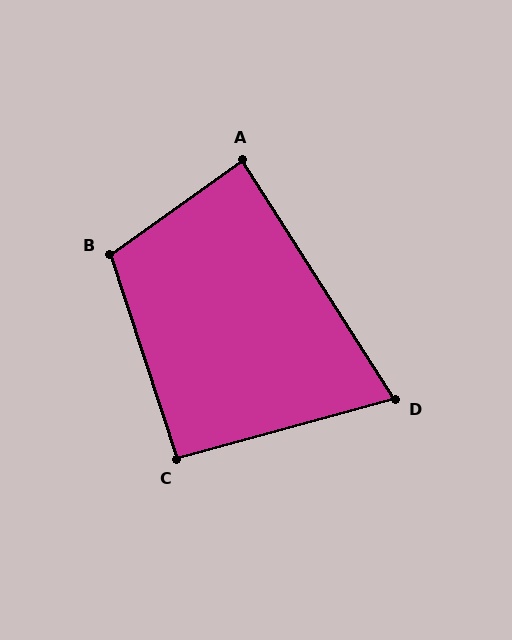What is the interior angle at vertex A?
Approximately 87 degrees (approximately right).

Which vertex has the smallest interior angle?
D, at approximately 73 degrees.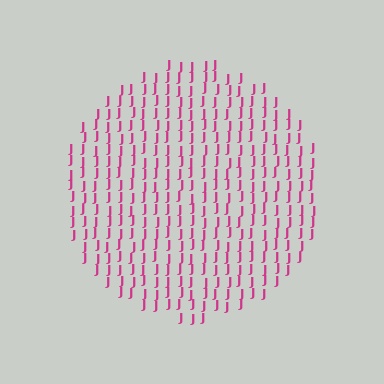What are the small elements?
The small elements are letter J's.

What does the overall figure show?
The overall figure shows a circle.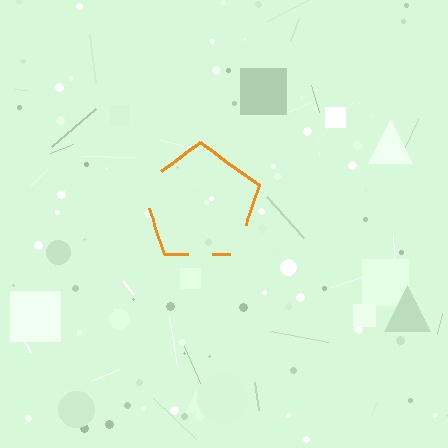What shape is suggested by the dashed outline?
The dashed outline suggests a pentagon.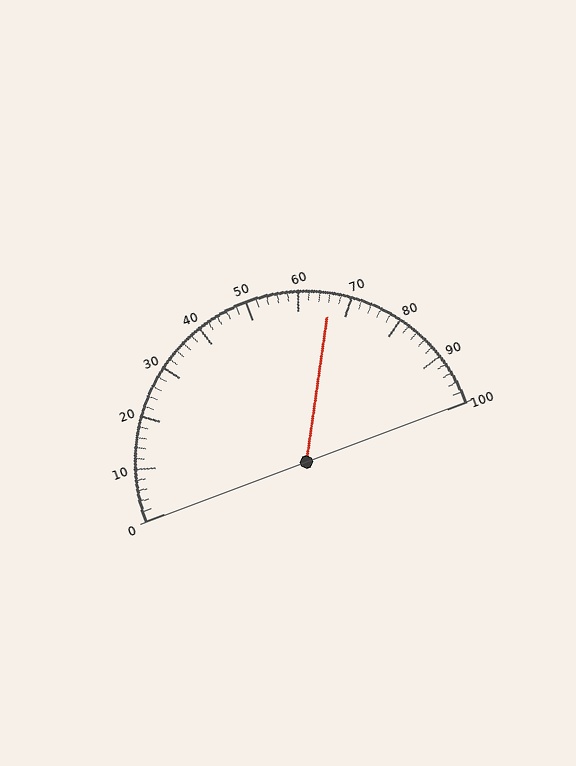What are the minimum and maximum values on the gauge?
The gauge ranges from 0 to 100.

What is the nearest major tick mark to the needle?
The nearest major tick mark is 70.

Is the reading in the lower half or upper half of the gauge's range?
The reading is in the upper half of the range (0 to 100).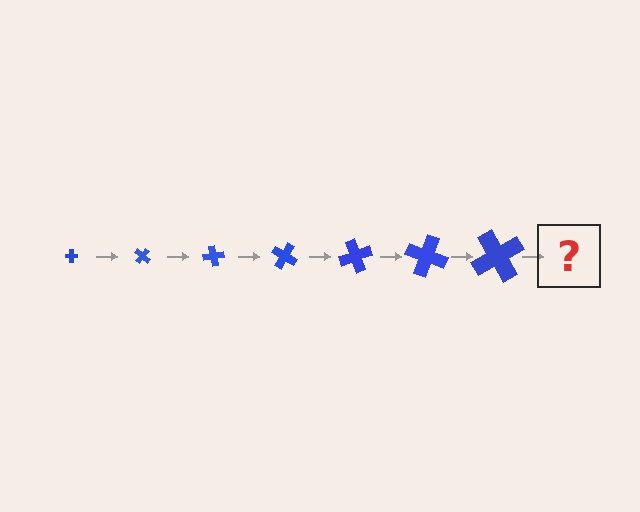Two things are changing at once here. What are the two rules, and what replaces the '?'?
The two rules are that the cross grows larger each step and it rotates 40 degrees each step. The '?' should be a cross, larger than the previous one and rotated 280 degrees from the start.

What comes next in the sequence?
The next element should be a cross, larger than the previous one and rotated 280 degrees from the start.